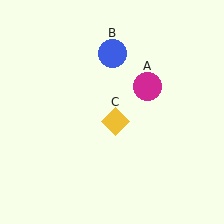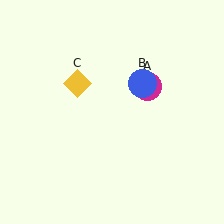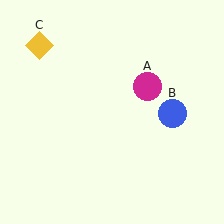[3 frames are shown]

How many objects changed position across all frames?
2 objects changed position: blue circle (object B), yellow diamond (object C).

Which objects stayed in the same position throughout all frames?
Magenta circle (object A) remained stationary.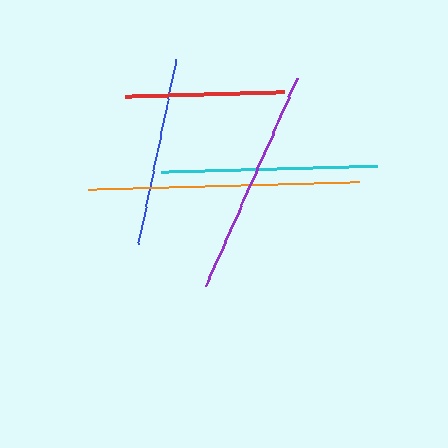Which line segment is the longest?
The orange line is the longest at approximately 271 pixels.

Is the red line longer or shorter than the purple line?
The purple line is longer than the red line.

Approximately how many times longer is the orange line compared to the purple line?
The orange line is approximately 1.2 times the length of the purple line.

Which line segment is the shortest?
The red line is the shortest at approximately 160 pixels.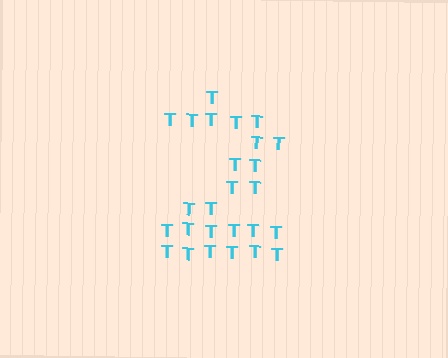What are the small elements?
The small elements are letter T's.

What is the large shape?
The large shape is the digit 2.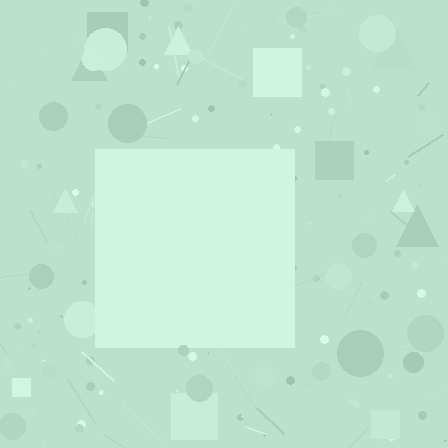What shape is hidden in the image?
A square is hidden in the image.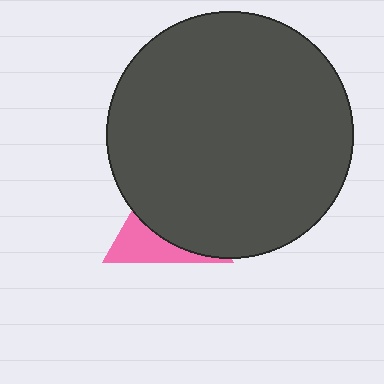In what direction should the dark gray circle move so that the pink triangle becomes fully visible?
The dark gray circle should move up. That is the shortest direction to clear the overlap and leave the pink triangle fully visible.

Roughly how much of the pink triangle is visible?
A small part of it is visible (roughly 35%).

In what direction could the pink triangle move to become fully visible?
The pink triangle could move down. That would shift it out from behind the dark gray circle entirely.